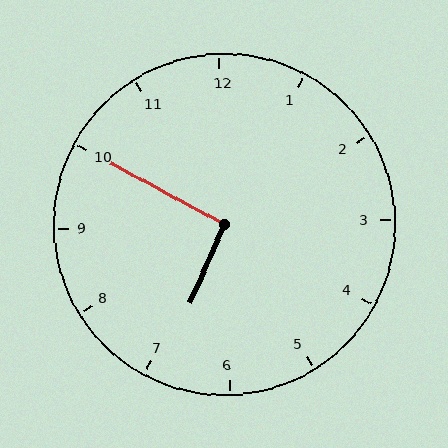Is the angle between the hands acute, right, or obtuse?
It is right.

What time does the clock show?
6:50.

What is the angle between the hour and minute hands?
Approximately 95 degrees.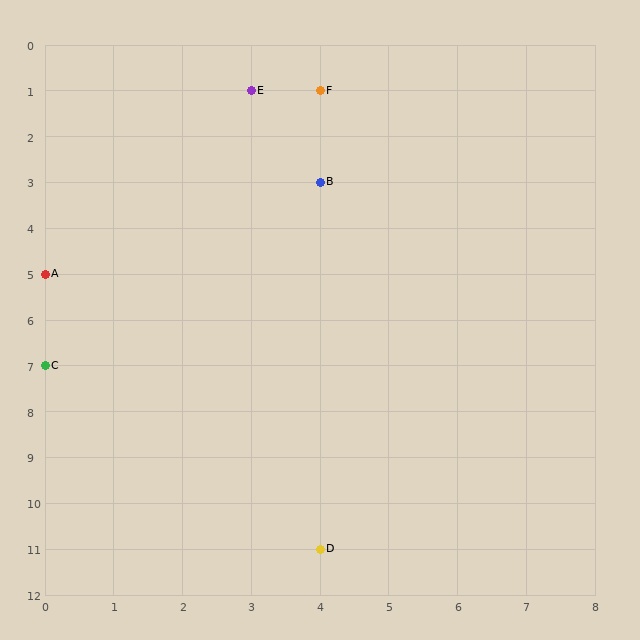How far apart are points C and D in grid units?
Points C and D are 4 columns and 4 rows apart (about 5.7 grid units diagonally).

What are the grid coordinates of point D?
Point D is at grid coordinates (4, 11).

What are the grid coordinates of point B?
Point B is at grid coordinates (4, 3).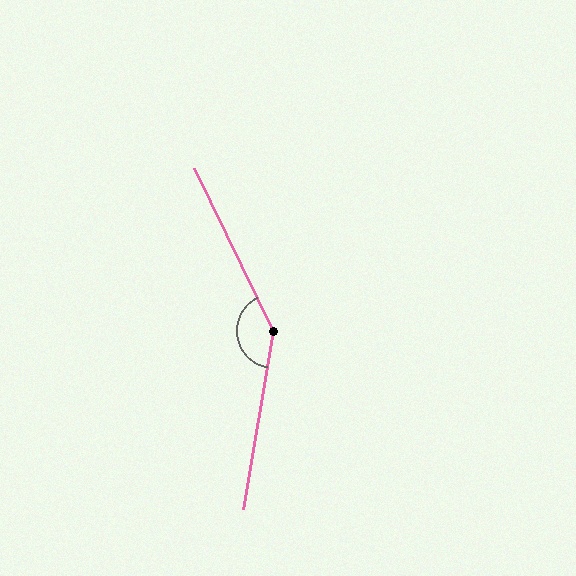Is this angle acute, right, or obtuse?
It is obtuse.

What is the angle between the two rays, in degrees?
Approximately 144 degrees.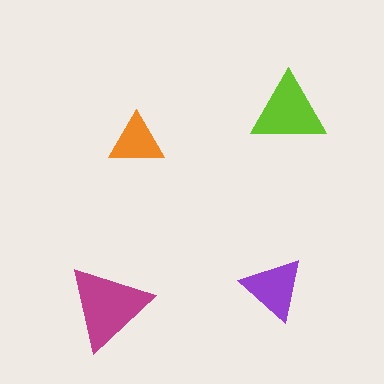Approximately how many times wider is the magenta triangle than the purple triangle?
About 1.5 times wider.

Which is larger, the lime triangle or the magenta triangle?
The magenta one.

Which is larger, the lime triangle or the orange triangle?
The lime one.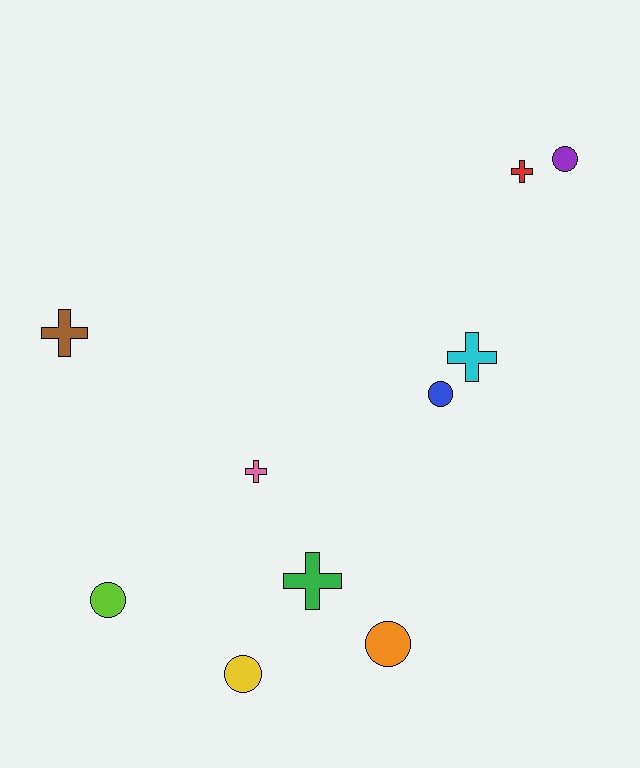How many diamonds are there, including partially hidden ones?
There are no diamonds.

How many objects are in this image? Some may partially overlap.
There are 10 objects.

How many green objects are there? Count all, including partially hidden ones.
There is 1 green object.